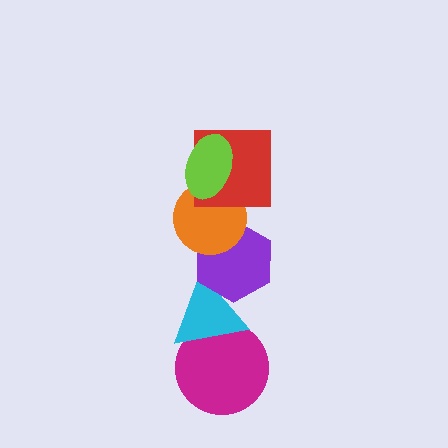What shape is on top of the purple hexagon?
The orange circle is on top of the purple hexagon.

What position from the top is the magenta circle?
The magenta circle is 6th from the top.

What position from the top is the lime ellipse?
The lime ellipse is 1st from the top.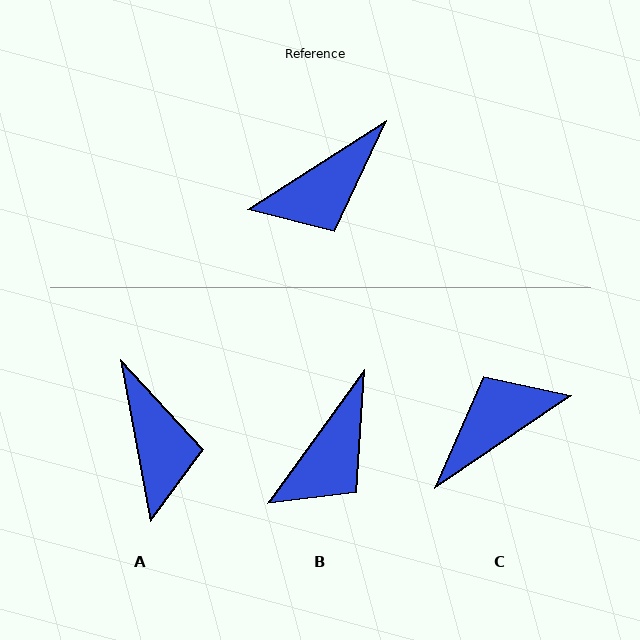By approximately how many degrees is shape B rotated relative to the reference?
Approximately 22 degrees counter-clockwise.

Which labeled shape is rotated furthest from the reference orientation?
C, about 178 degrees away.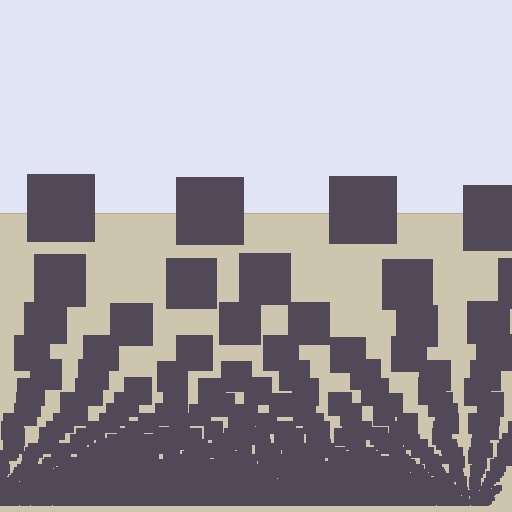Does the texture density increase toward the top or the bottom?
Density increases toward the bottom.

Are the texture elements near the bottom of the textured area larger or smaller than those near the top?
Smaller. The gradient is inverted — elements near the bottom are smaller and denser.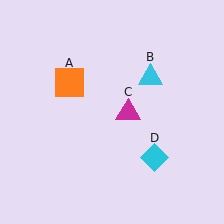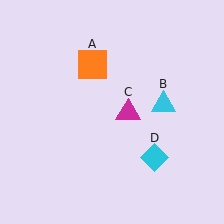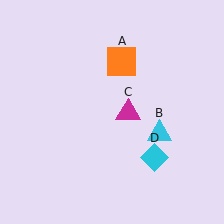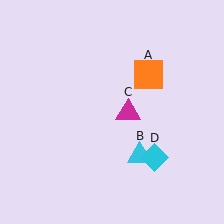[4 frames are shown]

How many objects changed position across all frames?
2 objects changed position: orange square (object A), cyan triangle (object B).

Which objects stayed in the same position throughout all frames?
Magenta triangle (object C) and cyan diamond (object D) remained stationary.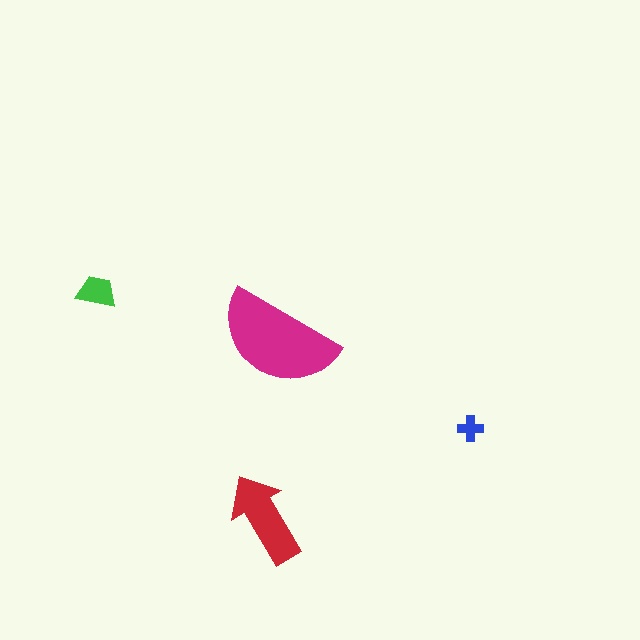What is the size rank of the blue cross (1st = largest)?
4th.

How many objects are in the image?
There are 4 objects in the image.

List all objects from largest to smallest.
The magenta semicircle, the red arrow, the green trapezoid, the blue cross.